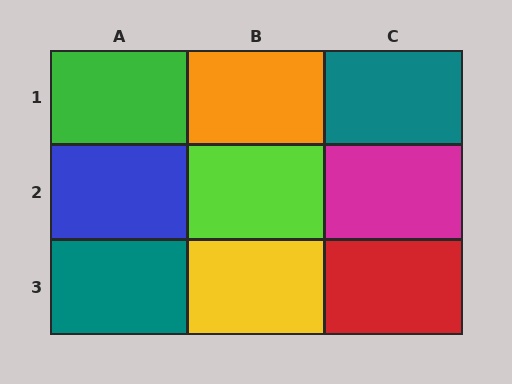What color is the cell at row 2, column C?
Magenta.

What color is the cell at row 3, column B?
Yellow.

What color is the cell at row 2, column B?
Lime.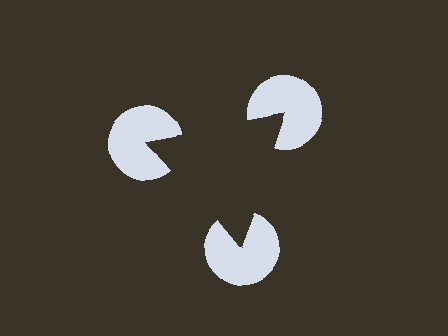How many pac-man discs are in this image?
There are 3 — one at each vertex of the illusory triangle.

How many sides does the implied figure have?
3 sides.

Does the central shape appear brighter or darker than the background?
It typically appears slightly darker than the background, even though no actual brightness change is drawn.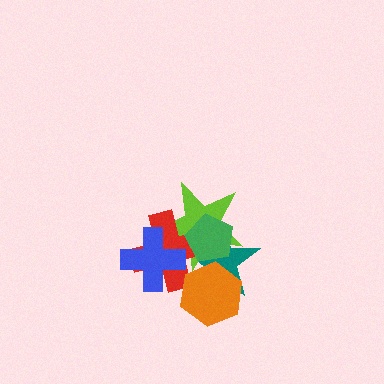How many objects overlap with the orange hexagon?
3 objects overlap with the orange hexagon.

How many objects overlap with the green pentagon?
3 objects overlap with the green pentagon.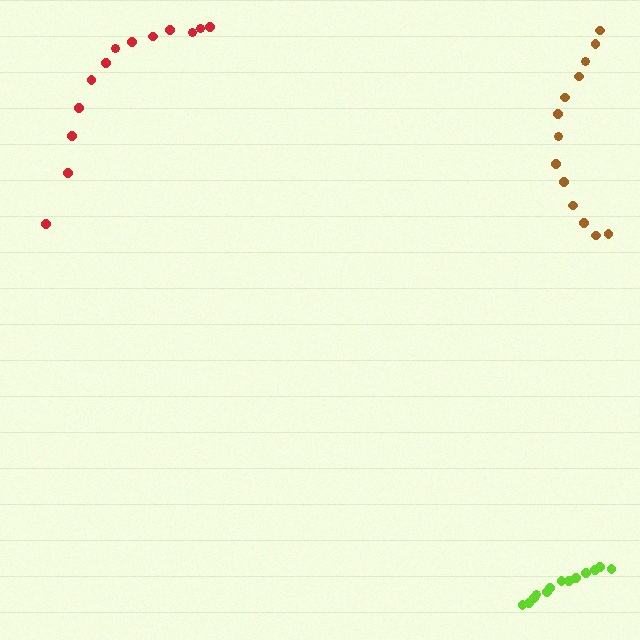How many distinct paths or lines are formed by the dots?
There are 3 distinct paths.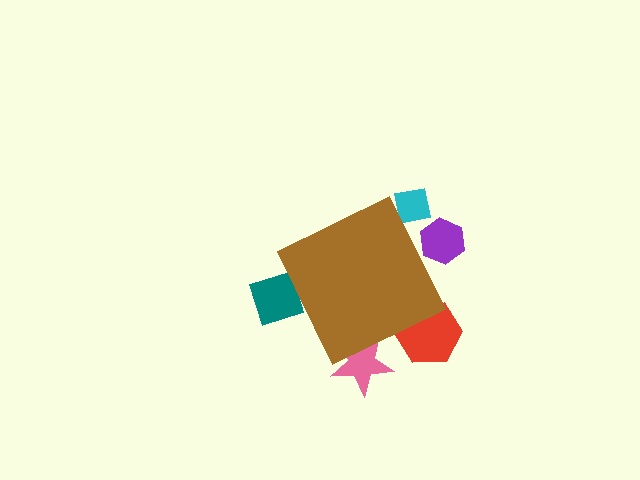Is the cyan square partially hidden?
Yes, the cyan square is partially hidden behind the brown diamond.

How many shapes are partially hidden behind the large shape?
5 shapes are partially hidden.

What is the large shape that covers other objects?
A brown diamond.